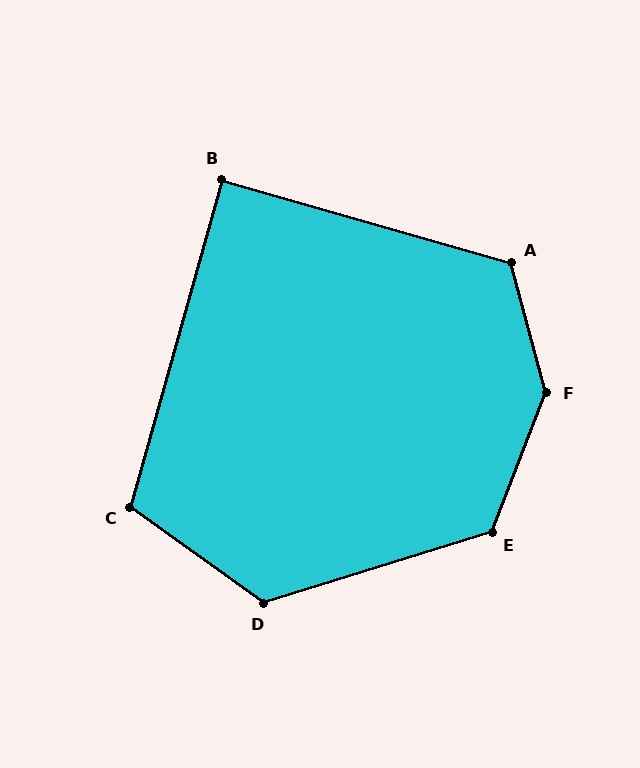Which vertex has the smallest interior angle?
B, at approximately 90 degrees.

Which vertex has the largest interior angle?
F, at approximately 143 degrees.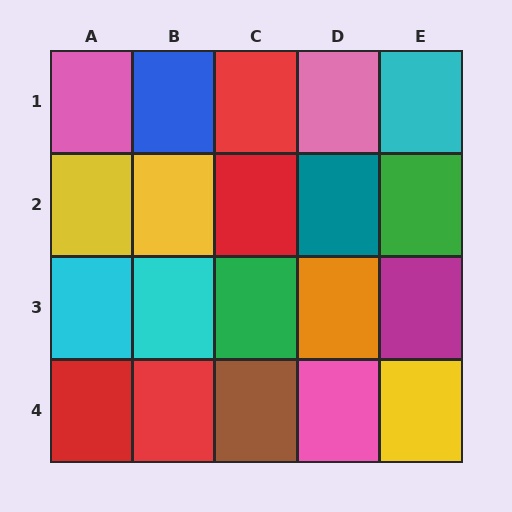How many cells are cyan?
3 cells are cyan.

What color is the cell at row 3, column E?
Magenta.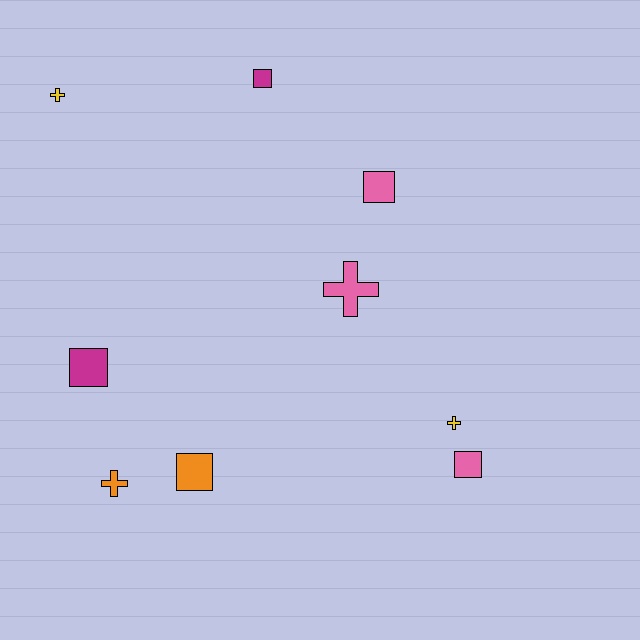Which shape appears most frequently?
Square, with 5 objects.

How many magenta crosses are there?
There are no magenta crosses.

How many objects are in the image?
There are 9 objects.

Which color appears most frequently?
Pink, with 3 objects.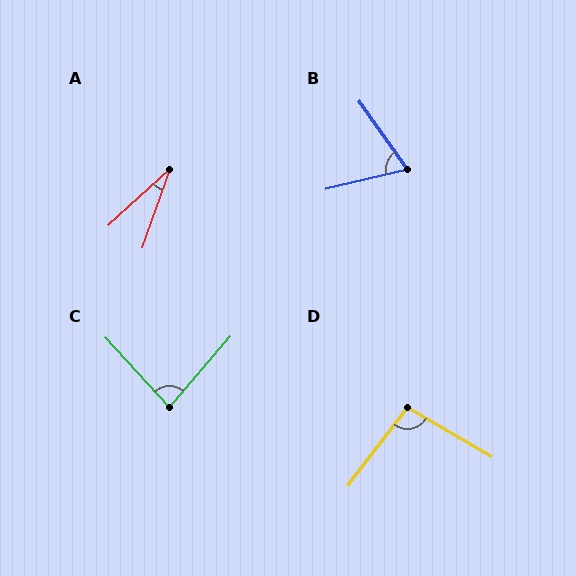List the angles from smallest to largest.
A (28°), B (68°), C (83°), D (97°).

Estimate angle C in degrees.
Approximately 83 degrees.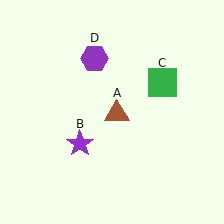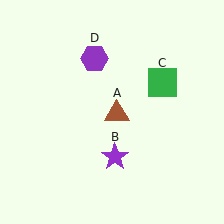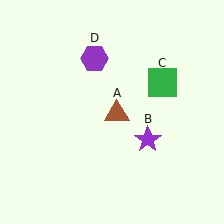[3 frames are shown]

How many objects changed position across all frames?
1 object changed position: purple star (object B).